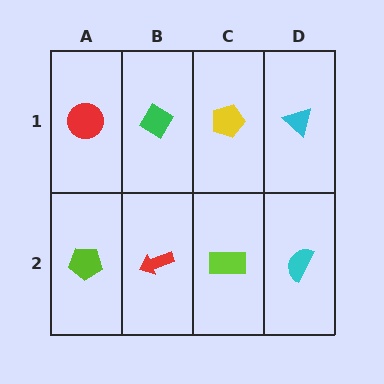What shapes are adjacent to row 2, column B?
A green diamond (row 1, column B), a lime pentagon (row 2, column A), a lime rectangle (row 2, column C).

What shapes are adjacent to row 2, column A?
A red circle (row 1, column A), a red arrow (row 2, column B).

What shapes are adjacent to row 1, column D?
A cyan semicircle (row 2, column D), a yellow pentagon (row 1, column C).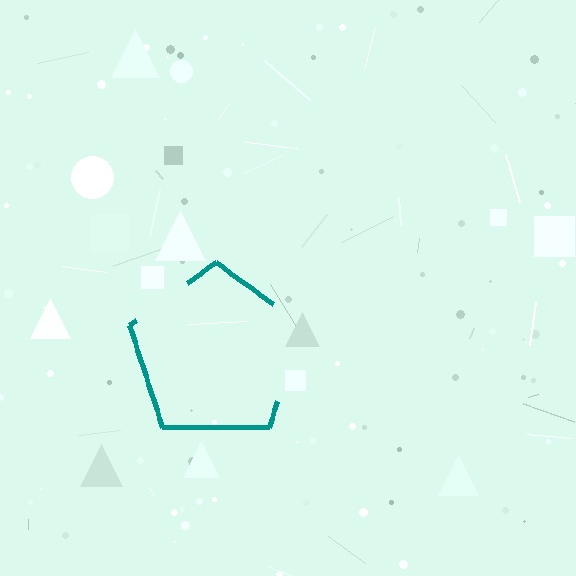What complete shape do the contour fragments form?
The contour fragments form a pentagon.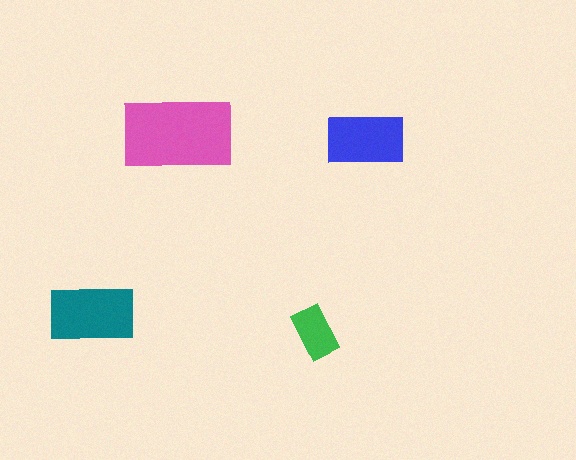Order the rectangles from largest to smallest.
the pink one, the teal one, the blue one, the green one.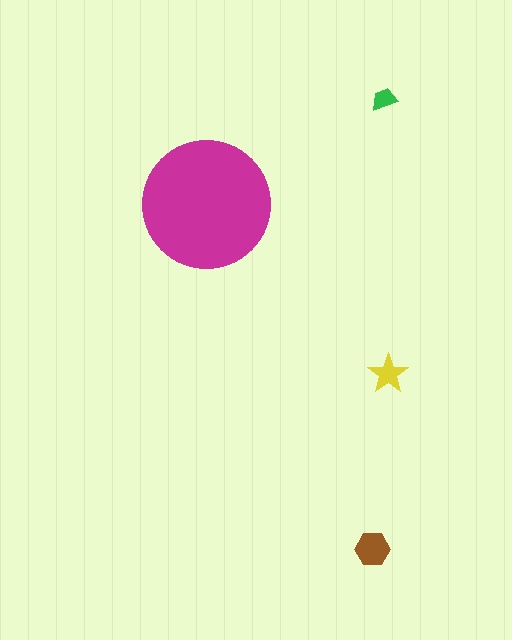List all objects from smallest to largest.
The green trapezoid, the yellow star, the brown hexagon, the magenta circle.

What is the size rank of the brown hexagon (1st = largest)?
2nd.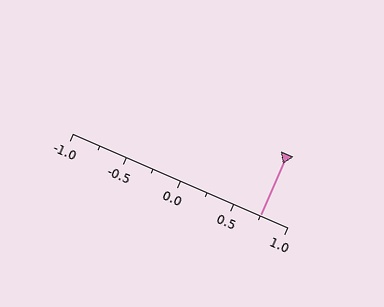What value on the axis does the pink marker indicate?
The marker indicates approximately 0.75.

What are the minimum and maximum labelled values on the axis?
The axis runs from -1.0 to 1.0.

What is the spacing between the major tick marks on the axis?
The major ticks are spaced 0.5 apart.